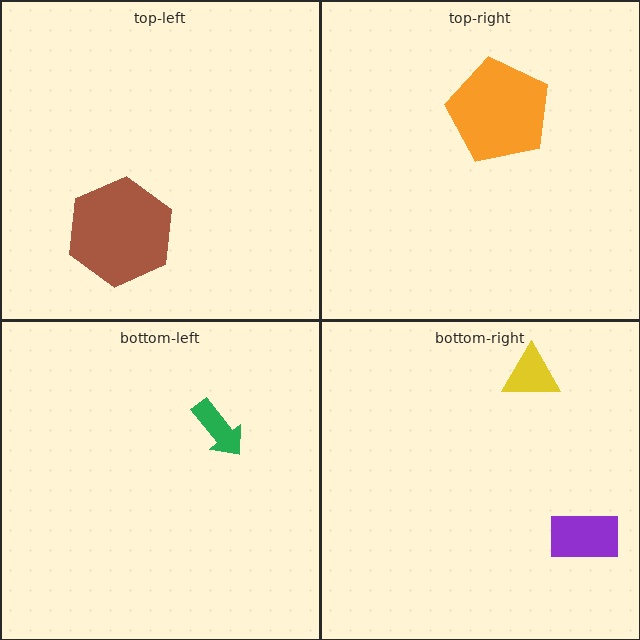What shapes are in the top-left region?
The brown hexagon.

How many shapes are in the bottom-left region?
1.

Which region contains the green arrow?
The bottom-left region.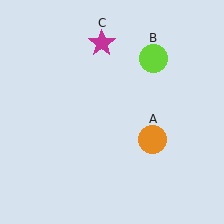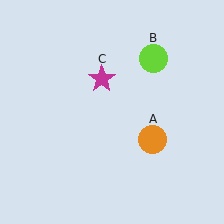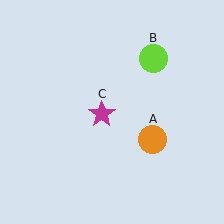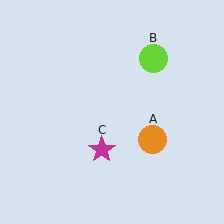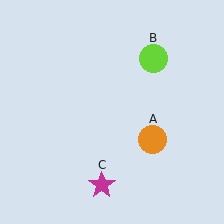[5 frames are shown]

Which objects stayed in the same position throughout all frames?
Orange circle (object A) and lime circle (object B) remained stationary.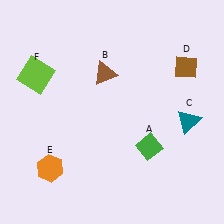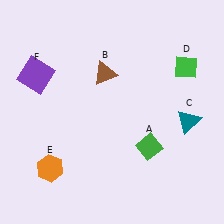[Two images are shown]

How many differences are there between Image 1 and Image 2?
There are 2 differences between the two images.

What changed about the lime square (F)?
In Image 1, F is lime. In Image 2, it changed to purple.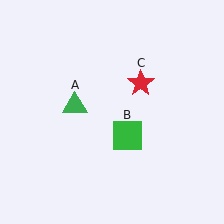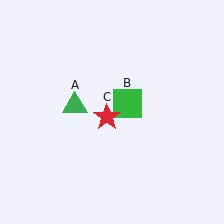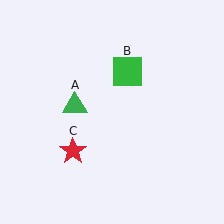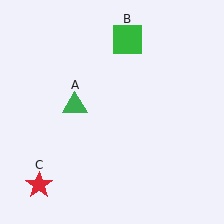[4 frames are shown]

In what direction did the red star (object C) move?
The red star (object C) moved down and to the left.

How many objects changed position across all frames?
2 objects changed position: green square (object B), red star (object C).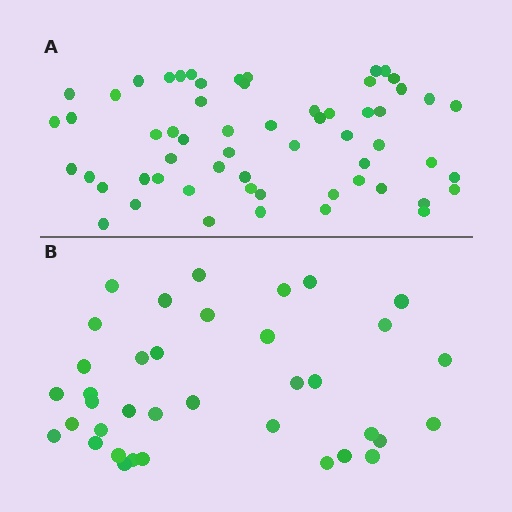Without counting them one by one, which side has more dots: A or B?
Region A (the top region) has more dots.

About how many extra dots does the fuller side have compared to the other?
Region A has approximately 20 more dots than region B.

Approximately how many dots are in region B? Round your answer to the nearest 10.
About 40 dots. (The exact count is 37, which rounds to 40.)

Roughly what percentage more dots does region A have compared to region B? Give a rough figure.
About 60% more.